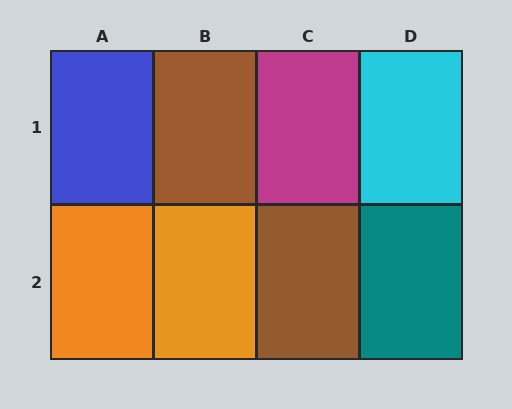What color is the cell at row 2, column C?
Brown.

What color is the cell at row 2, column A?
Orange.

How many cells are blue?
1 cell is blue.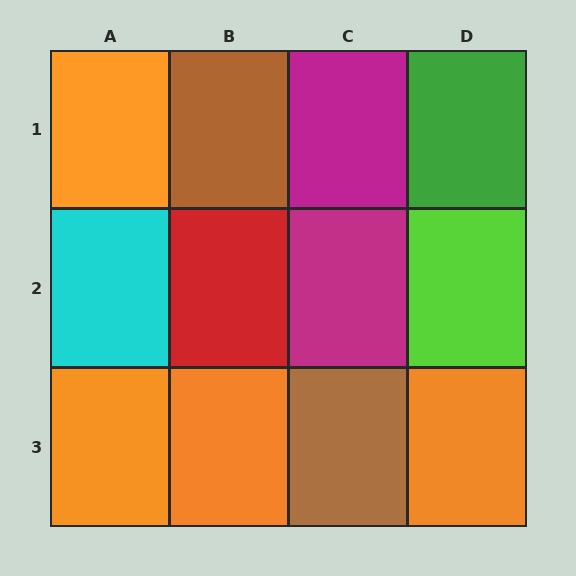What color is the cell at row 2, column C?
Magenta.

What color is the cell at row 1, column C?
Magenta.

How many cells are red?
1 cell is red.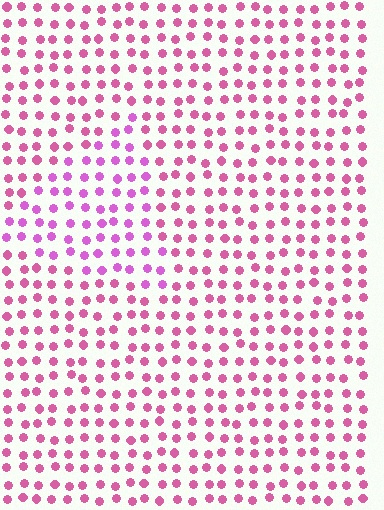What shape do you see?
I see a triangle.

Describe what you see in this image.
The image is filled with small pink elements in a uniform arrangement. A triangle-shaped region is visible where the elements are tinted to a slightly different hue, forming a subtle color boundary.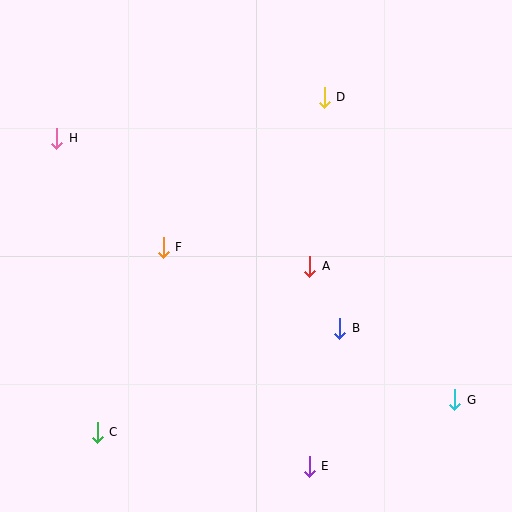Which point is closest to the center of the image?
Point A at (310, 267) is closest to the center.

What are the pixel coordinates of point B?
Point B is at (340, 328).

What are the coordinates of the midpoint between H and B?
The midpoint between H and B is at (198, 233).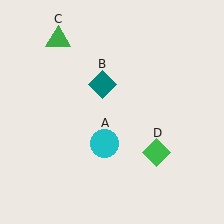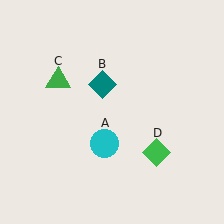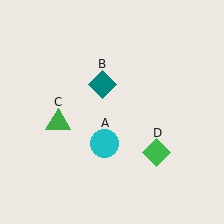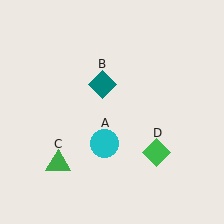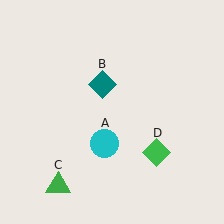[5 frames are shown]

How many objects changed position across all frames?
1 object changed position: green triangle (object C).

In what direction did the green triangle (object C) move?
The green triangle (object C) moved down.